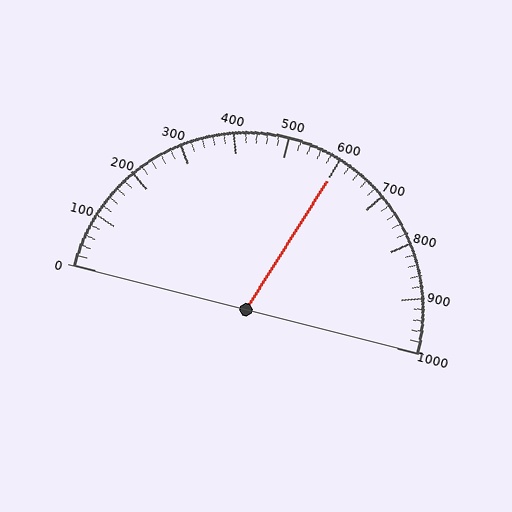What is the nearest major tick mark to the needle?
The nearest major tick mark is 600.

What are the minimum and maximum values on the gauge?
The gauge ranges from 0 to 1000.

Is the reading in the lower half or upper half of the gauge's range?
The reading is in the upper half of the range (0 to 1000).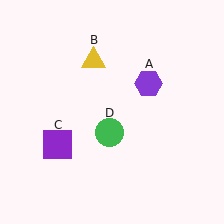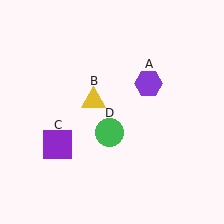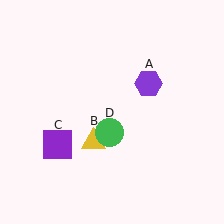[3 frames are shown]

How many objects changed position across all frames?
1 object changed position: yellow triangle (object B).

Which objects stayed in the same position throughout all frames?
Purple hexagon (object A) and purple square (object C) and green circle (object D) remained stationary.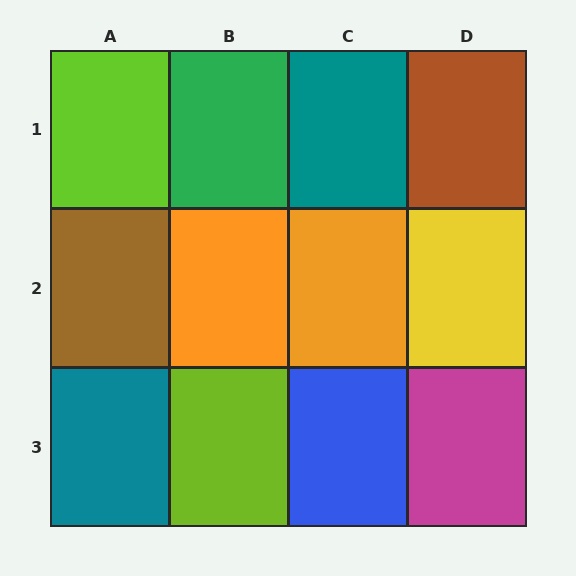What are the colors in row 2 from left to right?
Brown, orange, orange, yellow.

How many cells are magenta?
1 cell is magenta.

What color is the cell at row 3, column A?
Teal.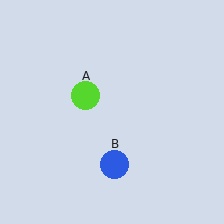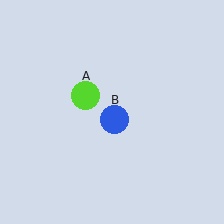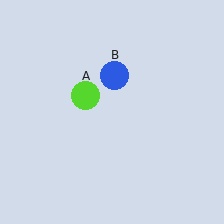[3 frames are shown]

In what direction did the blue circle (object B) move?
The blue circle (object B) moved up.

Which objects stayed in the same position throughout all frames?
Lime circle (object A) remained stationary.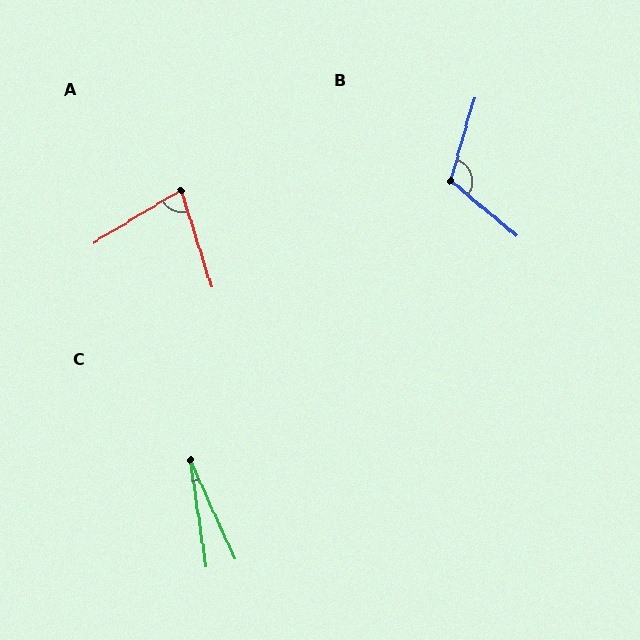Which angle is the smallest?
C, at approximately 16 degrees.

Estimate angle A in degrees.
Approximately 76 degrees.